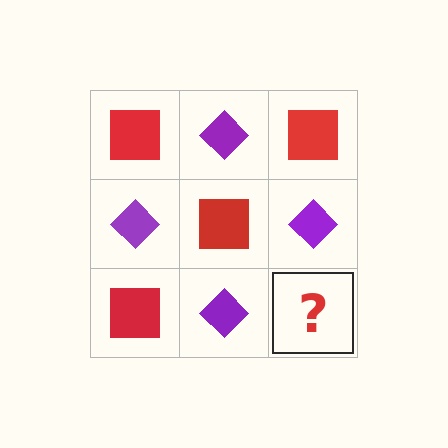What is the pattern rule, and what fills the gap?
The rule is that it alternates red square and purple diamond in a checkerboard pattern. The gap should be filled with a red square.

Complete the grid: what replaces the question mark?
The question mark should be replaced with a red square.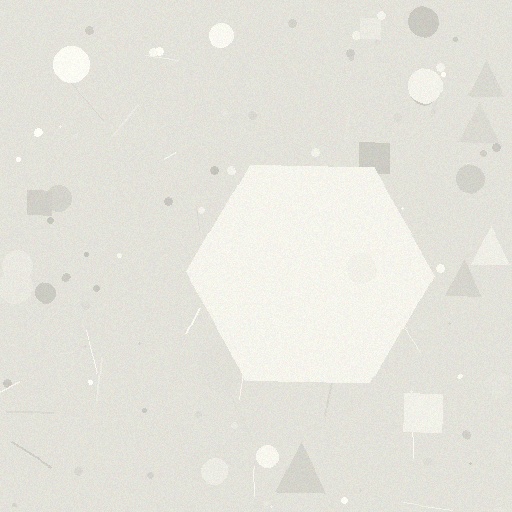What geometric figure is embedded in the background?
A hexagon is embedded in the background.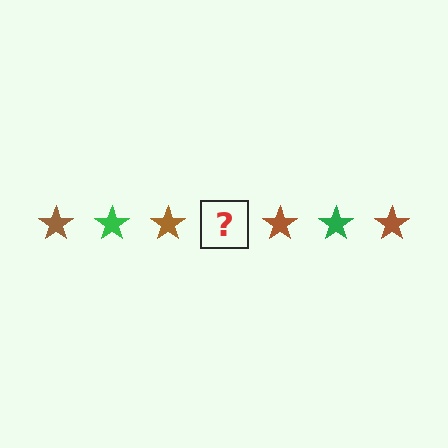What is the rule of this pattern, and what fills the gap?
The rule is that the pattern cycles through brown, green stars. The gap should be filled with a green star.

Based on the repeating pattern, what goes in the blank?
The blank should be a green star.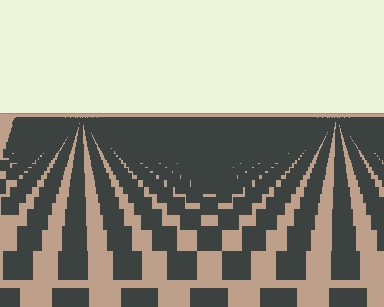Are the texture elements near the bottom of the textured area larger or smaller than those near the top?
Larger. Near the bottom, elements are closer to the viewer and appear at a bigger on-screen size.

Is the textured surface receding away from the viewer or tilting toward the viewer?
The surface is receding away from the viewer. Texture elements get smaller and denser toward the top.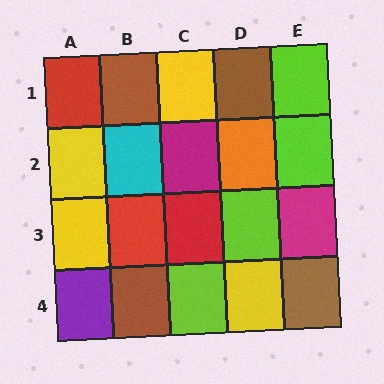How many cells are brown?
4 cells are brown.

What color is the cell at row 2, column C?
Magenta.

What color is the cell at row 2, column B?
Cyan.